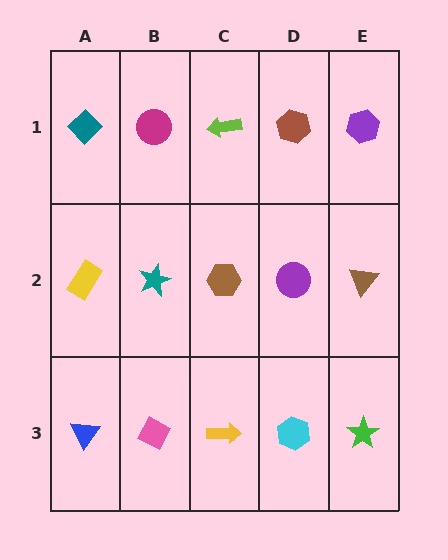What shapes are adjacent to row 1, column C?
A brown hexagon (row 2, column C), a magenta circle (row 1, column B), a brown hexagon (row 1, column D).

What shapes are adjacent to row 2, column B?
A magenta circle (row 1, column B), a pink diamond (row 3, column B), a yellow rectangle (row 2, column A), a brown hexagon (row 2, column C).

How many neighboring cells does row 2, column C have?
4.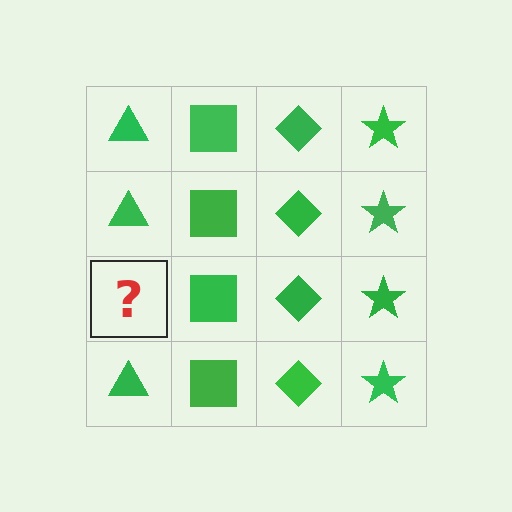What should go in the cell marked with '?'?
The missing cell should contain a green triangle.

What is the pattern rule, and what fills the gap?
The rule is that each column has a consistent shape. The gap should be filled with a green triangle.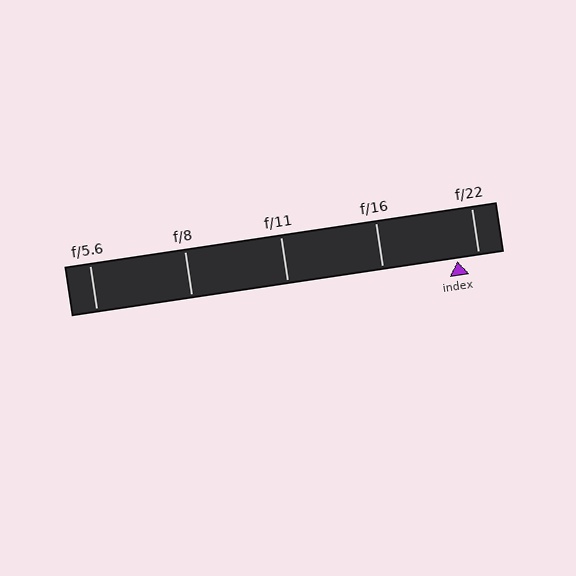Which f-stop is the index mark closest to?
The index mark is closest to f/22.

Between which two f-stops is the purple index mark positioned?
The index mark is between f/16 and f/22.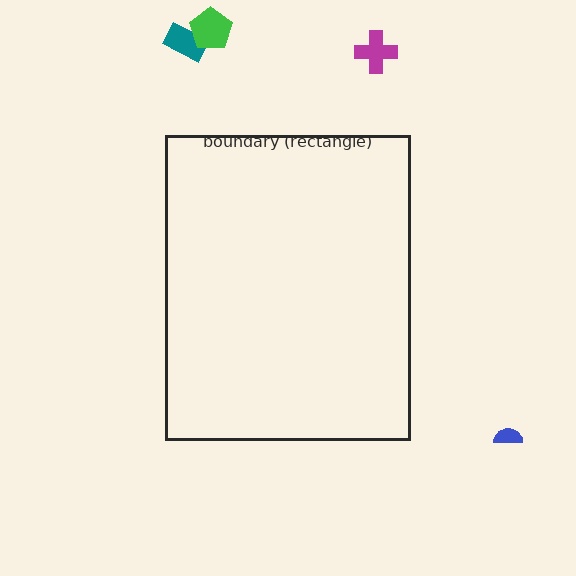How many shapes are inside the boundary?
0 inside, 4 outside.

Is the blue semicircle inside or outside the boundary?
Outside.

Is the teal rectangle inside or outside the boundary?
Outside.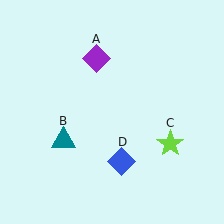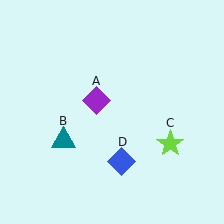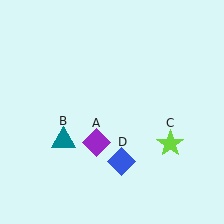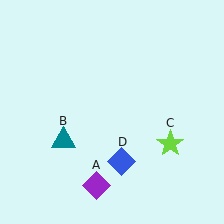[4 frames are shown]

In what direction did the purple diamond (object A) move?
The purple diamond (object A) moved down.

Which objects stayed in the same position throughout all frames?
Teal triangle (object B) and lime star (object C) and blue diamond (object D) remained stationary.